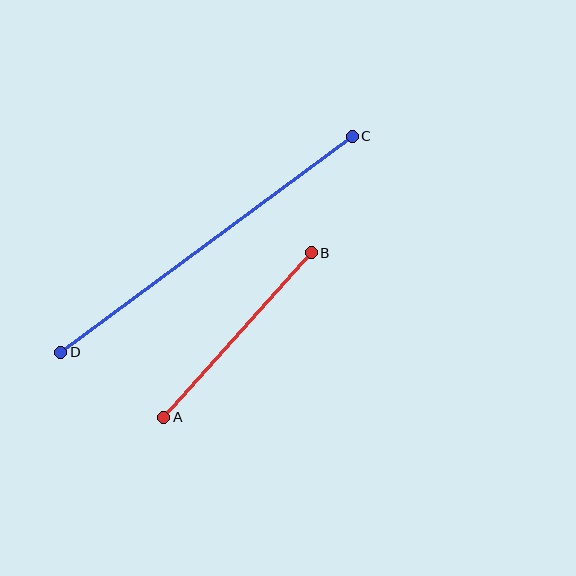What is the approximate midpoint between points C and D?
The midpoint is at approximately (206, 244) pixels.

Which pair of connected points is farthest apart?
Points C and D are farthest apart.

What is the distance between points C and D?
The distance is approximately 363 pixels.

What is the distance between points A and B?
The distance is approximately 221 pixels.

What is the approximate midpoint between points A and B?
The midpoint is at approximately (238, 335) pixels.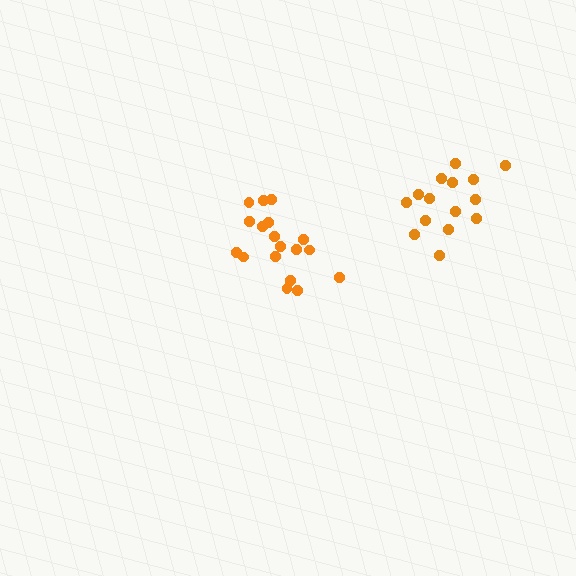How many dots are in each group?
Group 1: 15 dots, Group 2: 18 dots (33 total).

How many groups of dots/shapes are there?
There are 2 groups.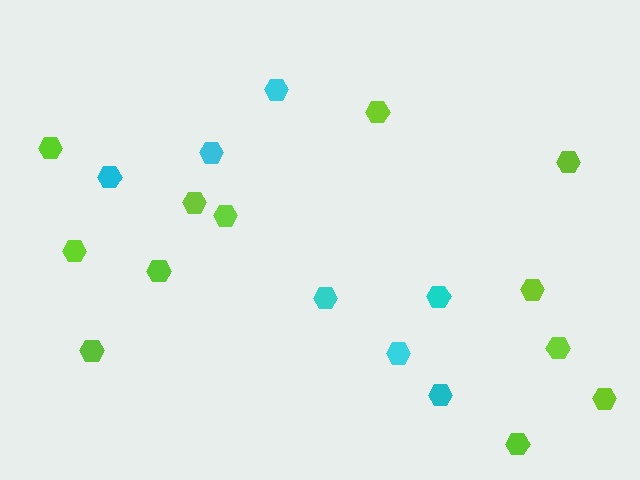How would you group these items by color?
There are 2 groups: one group of cyan hexagons (7) and one group of lime hexagons (12).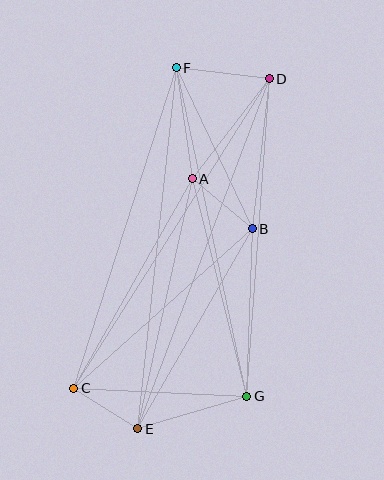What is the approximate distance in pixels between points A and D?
The distance between A and D is approximately 126 pixels.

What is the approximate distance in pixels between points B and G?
The distance between B and G is approximately 168 pixels.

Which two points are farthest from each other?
Points D and E are farthest from each other.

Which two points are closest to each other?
Points C and E are closest to each other.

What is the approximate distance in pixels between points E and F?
The distance between E and F is approximately 363 pixels.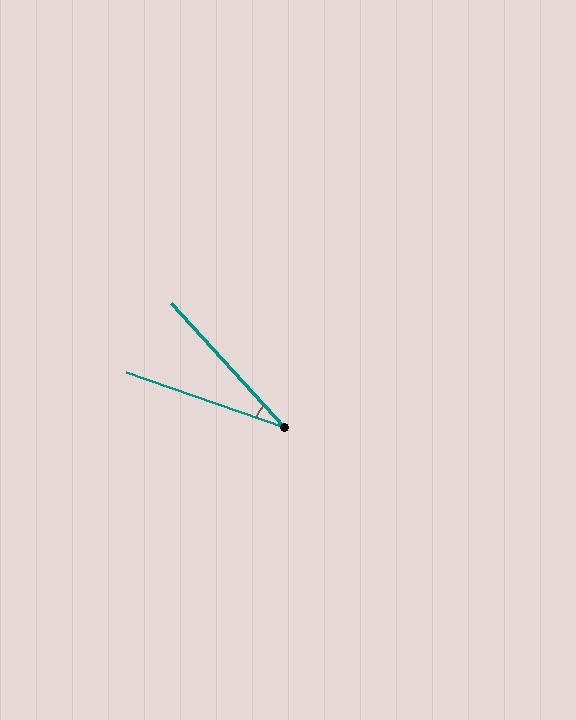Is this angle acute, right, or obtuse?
It is acute.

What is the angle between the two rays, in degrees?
Approximately 28 degrees.